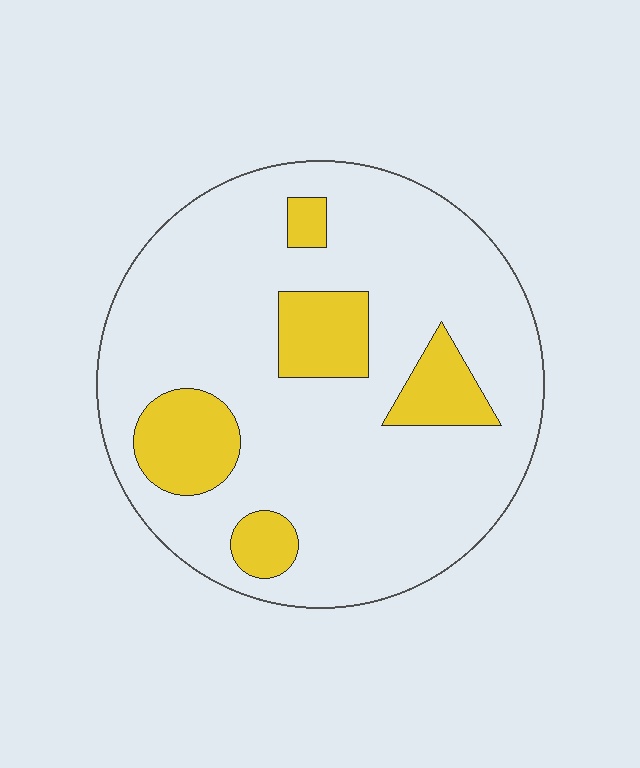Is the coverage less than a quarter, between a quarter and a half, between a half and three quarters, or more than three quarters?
Less than a quarter.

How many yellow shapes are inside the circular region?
5.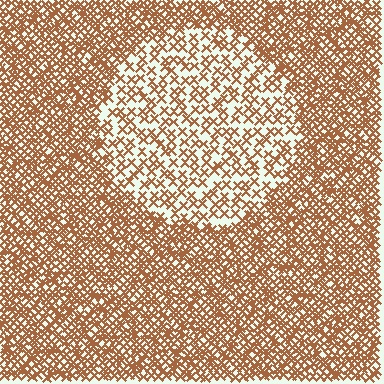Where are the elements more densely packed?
The elements are more densely packed outside the circle boundary.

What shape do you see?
I see a circle.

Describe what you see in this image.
The image contains small brown elements arranged at two different densities. A circle-shaped region is visible where the elements are less densely packed than the surrounding area.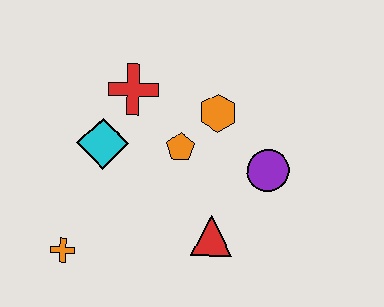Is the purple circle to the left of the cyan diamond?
No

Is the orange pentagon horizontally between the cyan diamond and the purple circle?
Yes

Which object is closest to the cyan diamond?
The red cross is closest to the cyan diamond.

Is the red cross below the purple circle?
No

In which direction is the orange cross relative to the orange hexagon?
The orange cross is to the left of the orange hexagon.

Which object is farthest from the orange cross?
The purple circle is farthest from the orange cross.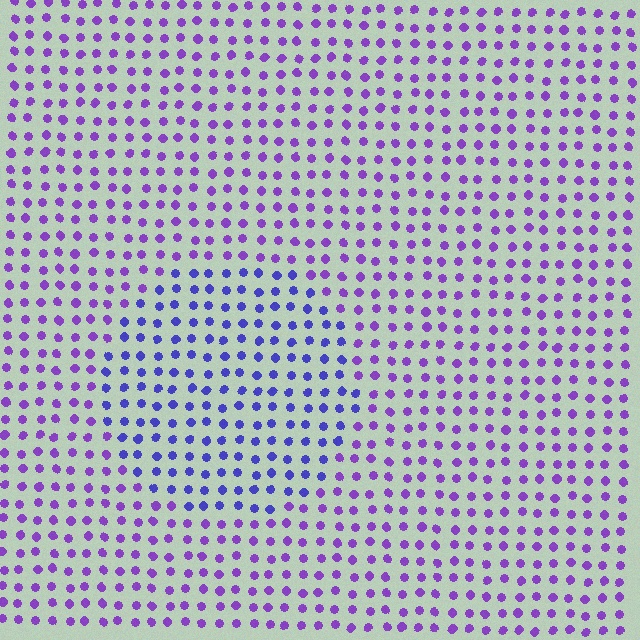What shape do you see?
I see a circle.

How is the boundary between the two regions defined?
The boundary is defined purely by a slight shift in hue (about 31 degrees). Spacing, size, and orientation are identical on both sides.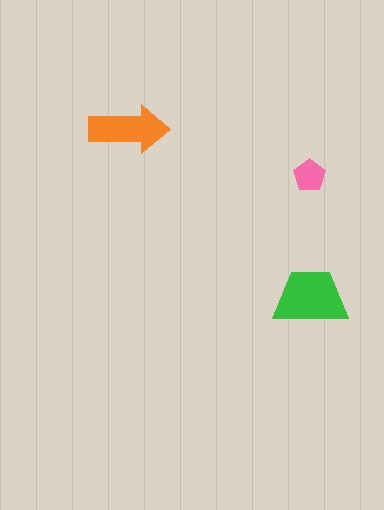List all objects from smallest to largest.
The pink pentagon, the orange arrow, the green trapezoid.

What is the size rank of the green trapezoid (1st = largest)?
1st.